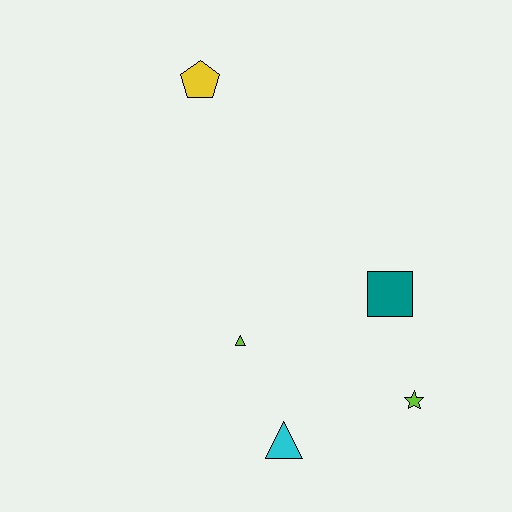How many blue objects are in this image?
There are no blue objects.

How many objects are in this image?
There are 5 objects.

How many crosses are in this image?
There are no crosses.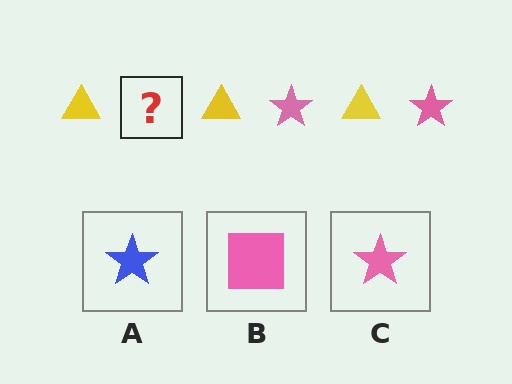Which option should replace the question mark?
Option C.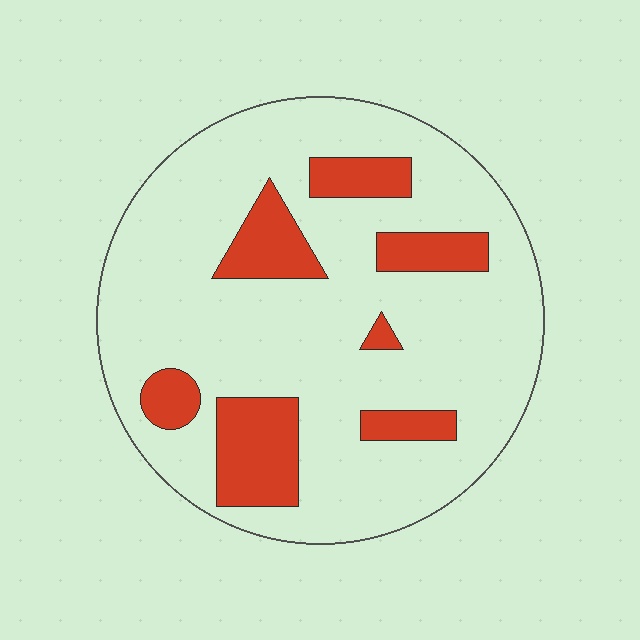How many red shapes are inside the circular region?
7.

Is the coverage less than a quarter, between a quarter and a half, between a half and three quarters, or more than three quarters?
Less than a quarter.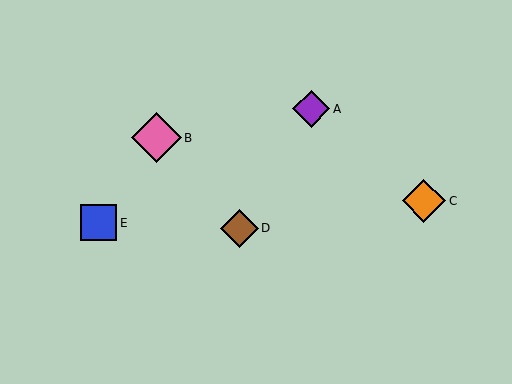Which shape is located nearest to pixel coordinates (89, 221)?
The blue square (labeled E) at (98, 223) is nearest to that location.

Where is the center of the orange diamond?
The center of the orange diamond is at (424, 201).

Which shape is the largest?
The pink diamond (labeled B) is the largest.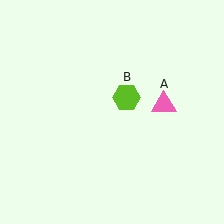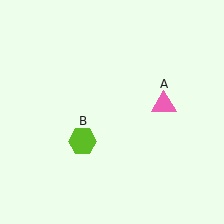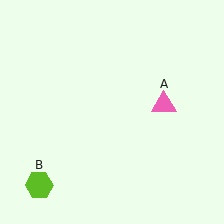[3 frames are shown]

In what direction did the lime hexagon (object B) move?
The lime hexagon (object B) moved down and to the left.